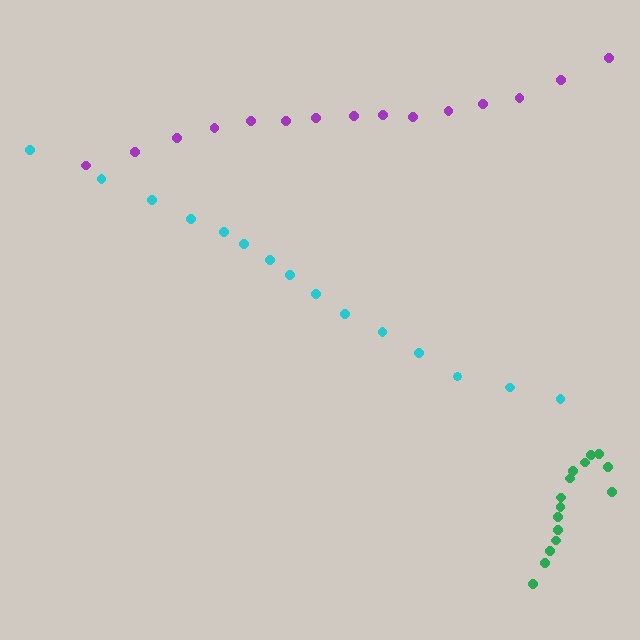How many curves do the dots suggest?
There are 3 distinct paths.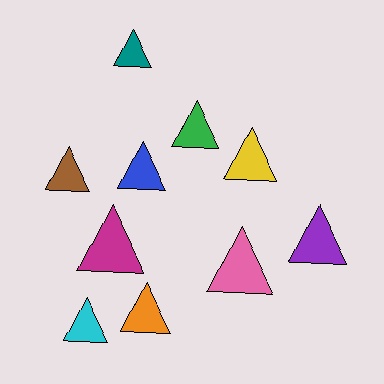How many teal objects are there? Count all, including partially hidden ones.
There is 1 teal object.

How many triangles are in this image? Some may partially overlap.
There are 10 triangles.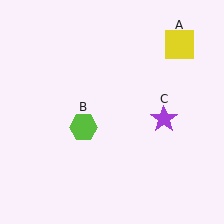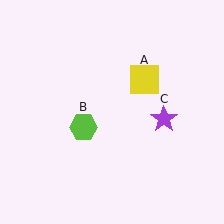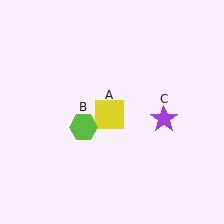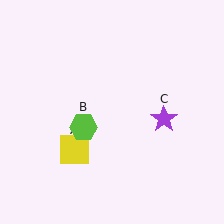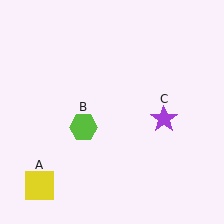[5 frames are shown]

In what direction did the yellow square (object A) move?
The yellow square (object A) moved down and to the left.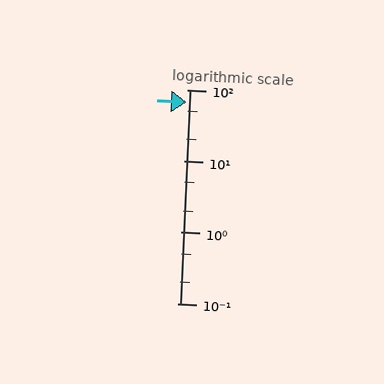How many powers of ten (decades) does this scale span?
The scale spans 3 decades, from 0.1 to 100.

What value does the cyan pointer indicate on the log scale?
The pointer indicates approximately 66.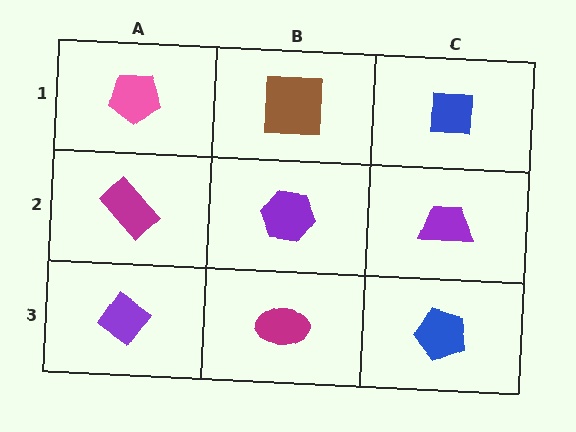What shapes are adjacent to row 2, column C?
A blue square (row 1, column C), a blue pentagon (row 3, column C), a purple hexagon (row 2, column B).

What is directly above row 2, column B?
A brown square.